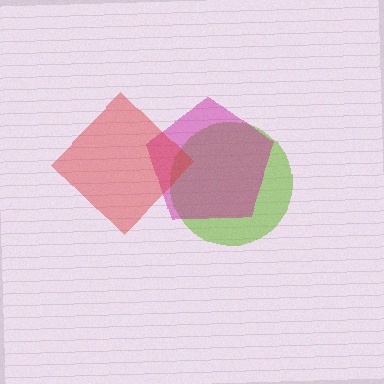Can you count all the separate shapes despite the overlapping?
Yes, there are 3 separate shapes.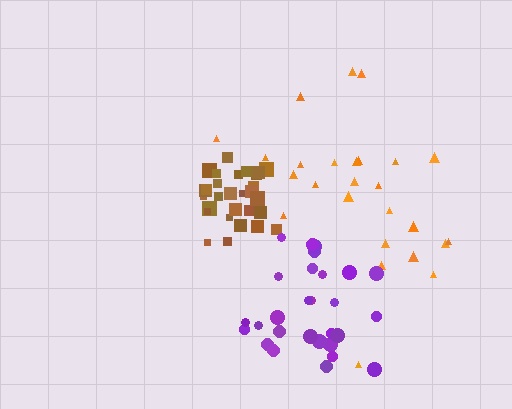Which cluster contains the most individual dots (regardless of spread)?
Brown (30).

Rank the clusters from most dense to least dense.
brown, purple, orange.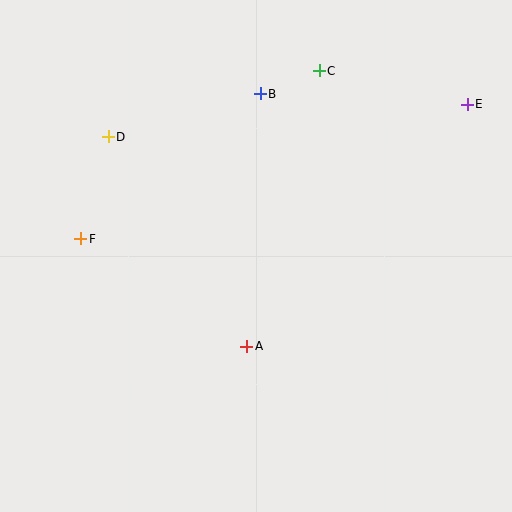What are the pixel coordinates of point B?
Point B is at (260, 94).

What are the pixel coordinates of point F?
Point F is at (81, 239).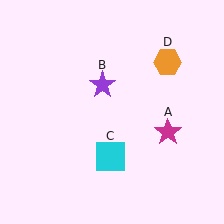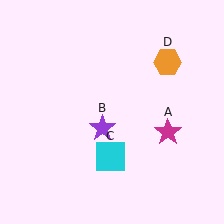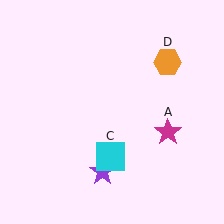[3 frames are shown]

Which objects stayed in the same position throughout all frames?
Magenta star (object A) and cyan square (object C) and orange hexagon (object D) remained stationary.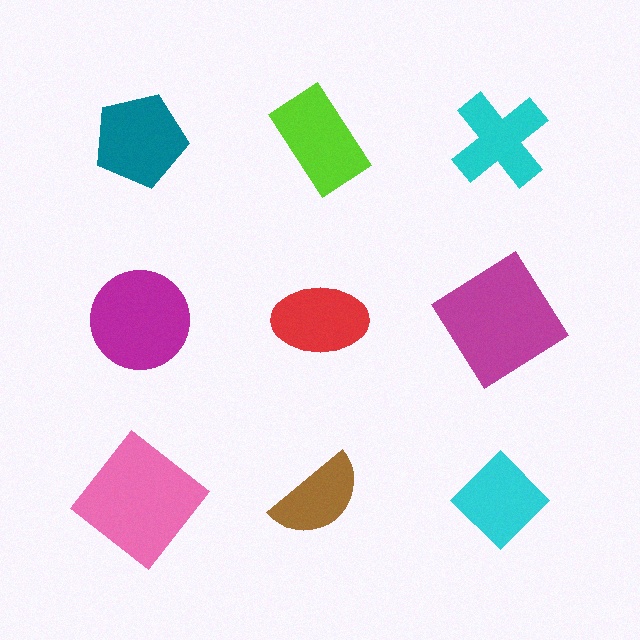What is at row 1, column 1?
A teal pentagon.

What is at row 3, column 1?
A pink diamond.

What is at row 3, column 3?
A cyan diamond.